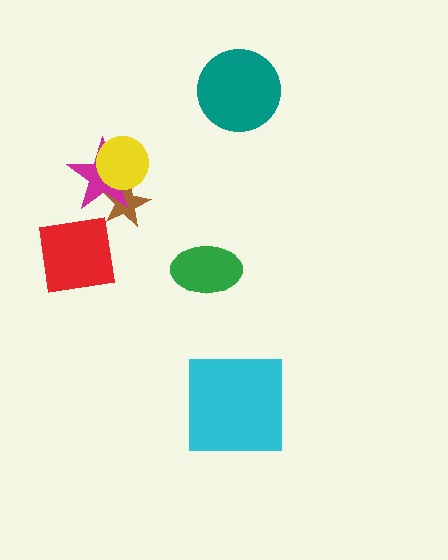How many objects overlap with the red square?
0 objects overlap with the red square.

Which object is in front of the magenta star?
The yellow circle is in front of the magenta star.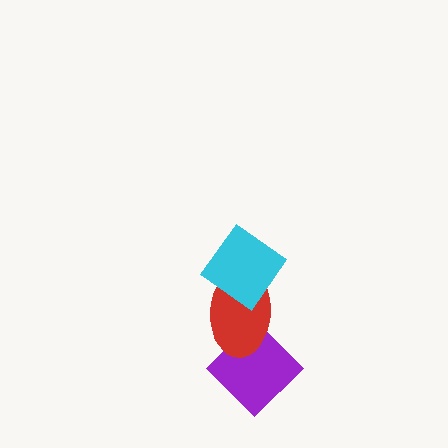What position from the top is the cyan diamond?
The cyan diamond is 1st from the top.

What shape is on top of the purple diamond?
The red ellipse is on top of the purple diamond.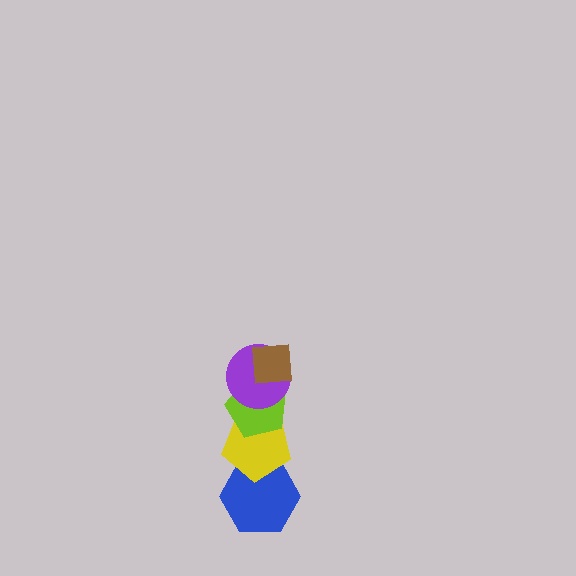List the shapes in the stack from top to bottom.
From top to bottom: the brown square, the purple circle, the lime pentagon, the yellow pentagon, the blue hexagon.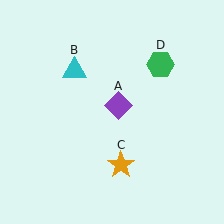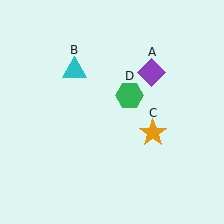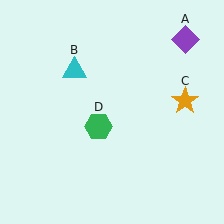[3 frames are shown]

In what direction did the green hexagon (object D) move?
The green hexagon (object D) moved down and to the left.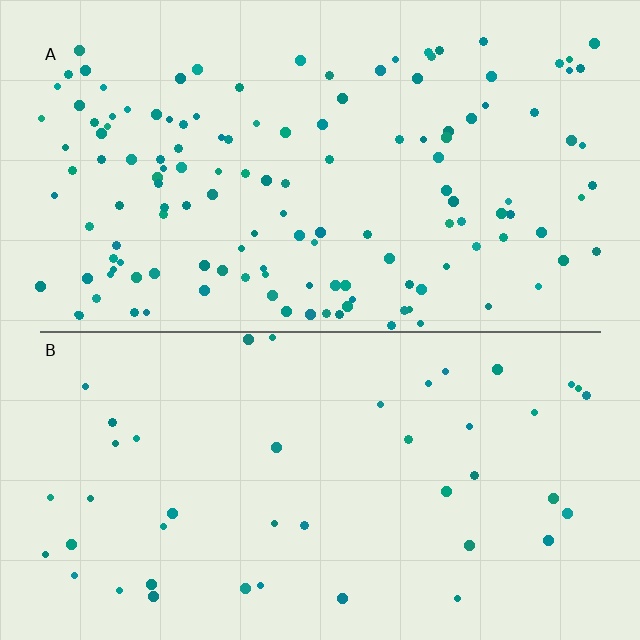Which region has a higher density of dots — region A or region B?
A (the top).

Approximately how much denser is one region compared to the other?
Approximately 3.1× — region A over region B.